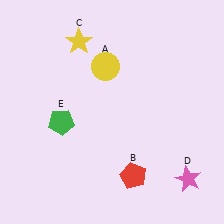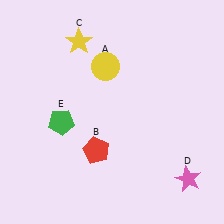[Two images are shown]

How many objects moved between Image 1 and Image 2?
1 object moved between the two images.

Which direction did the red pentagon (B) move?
The red pentagon (B) moved left.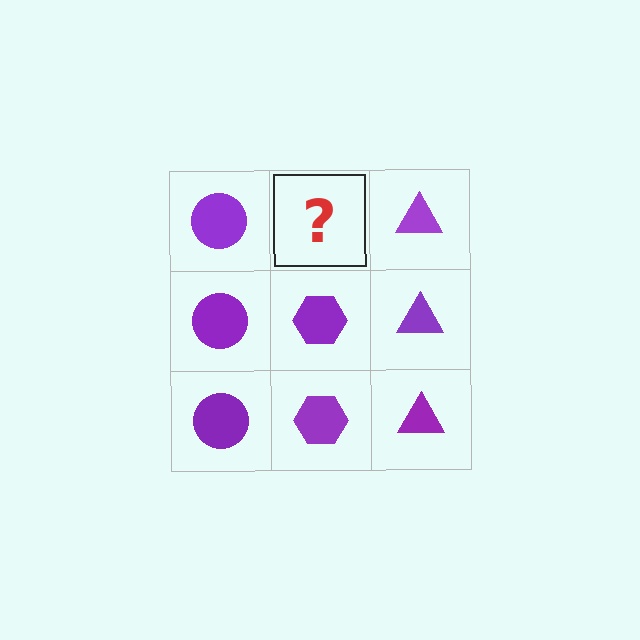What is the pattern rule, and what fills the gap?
The rule is that each column has a consistent shape. The gap should be filled with a purple hexagon.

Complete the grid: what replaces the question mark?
The question mark should be replaced with a purple hexagon.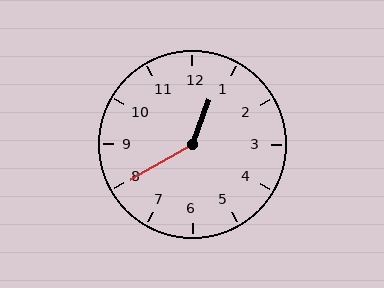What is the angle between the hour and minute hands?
Approximately 140 degrees.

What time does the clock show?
12:40.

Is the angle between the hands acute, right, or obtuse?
It is obtuse.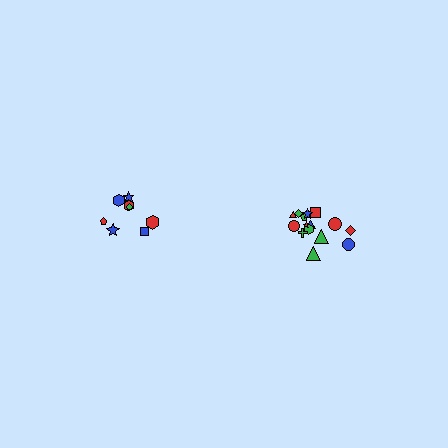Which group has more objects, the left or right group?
The right group.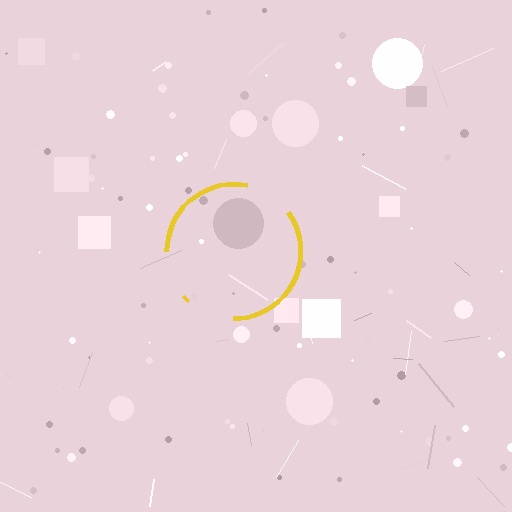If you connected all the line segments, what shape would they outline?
They would outline a circle.